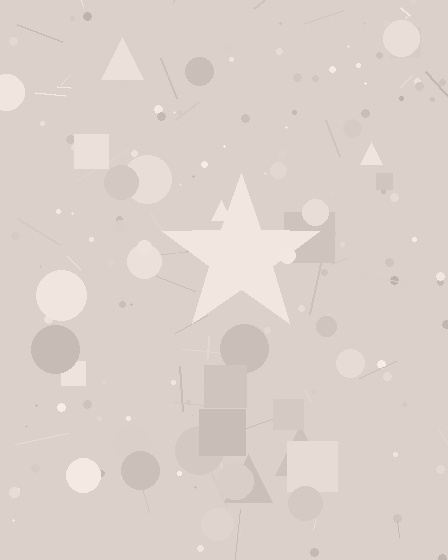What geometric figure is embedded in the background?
A star is embedded in the background.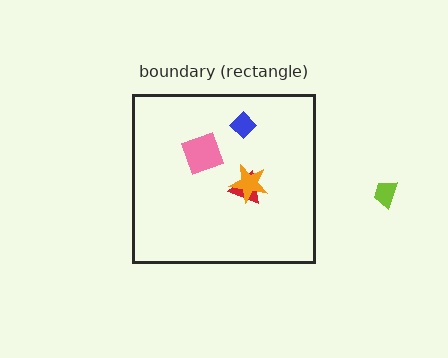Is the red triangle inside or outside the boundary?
Inside.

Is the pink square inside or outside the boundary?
Inside.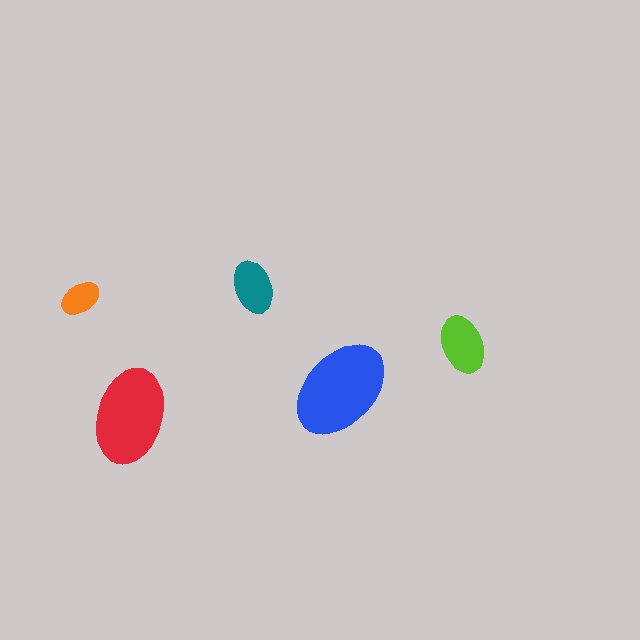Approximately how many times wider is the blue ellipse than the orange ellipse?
About 2.5 times wider.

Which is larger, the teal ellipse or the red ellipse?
The red one.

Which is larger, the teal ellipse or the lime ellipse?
The lime one.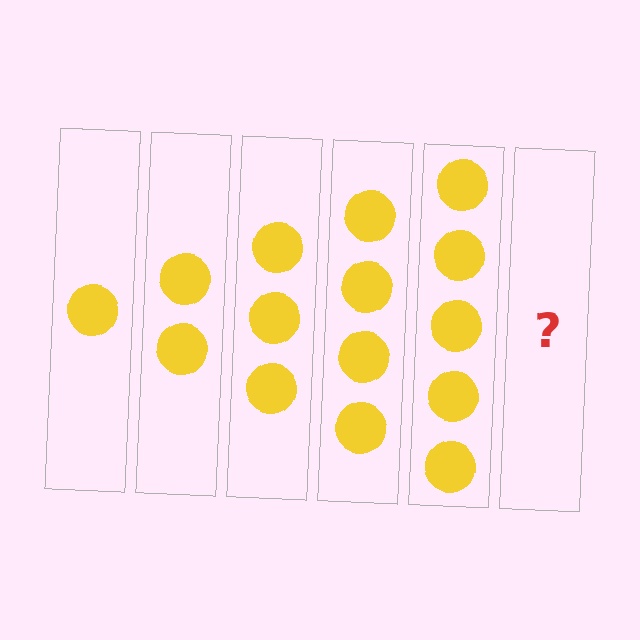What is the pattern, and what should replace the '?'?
The pattern is that each step adds one more circle. The '?' should be 6 circles.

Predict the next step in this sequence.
The next step is 6 circles.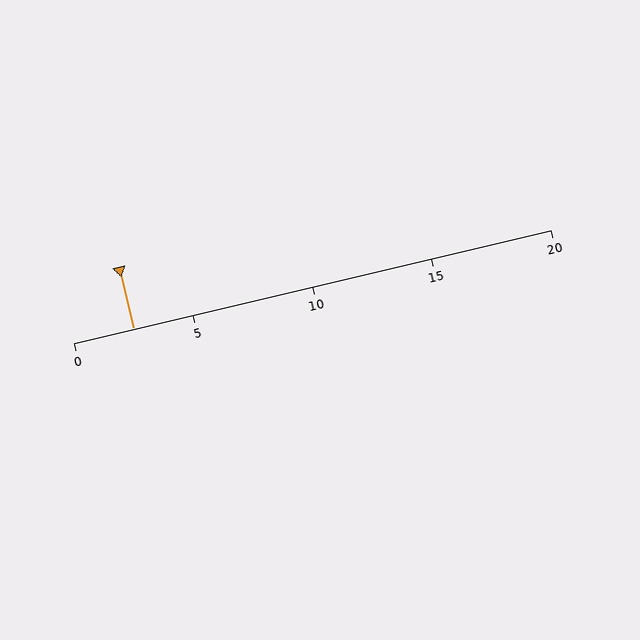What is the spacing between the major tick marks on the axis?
The major ticks are spaced 5 apart.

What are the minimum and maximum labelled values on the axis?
The axis runs from 0 to 20.